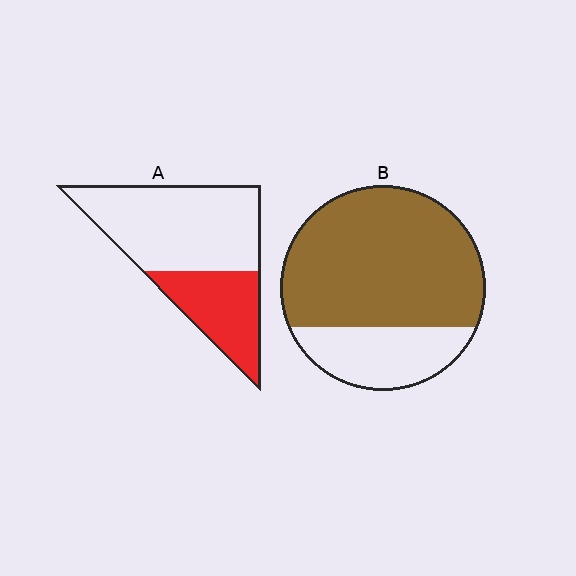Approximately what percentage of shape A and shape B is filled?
A is approximately 35% and B is approximately 75%.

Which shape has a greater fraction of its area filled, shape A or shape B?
Shape B.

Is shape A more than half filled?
No.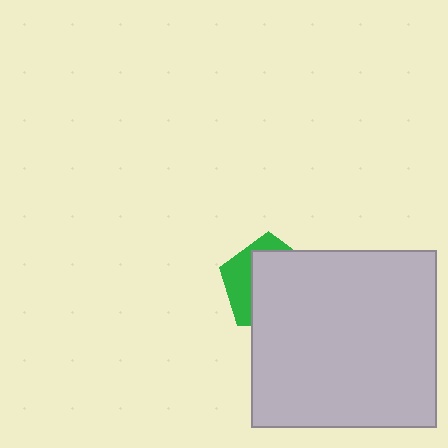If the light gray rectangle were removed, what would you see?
You would see the complete green pentagon.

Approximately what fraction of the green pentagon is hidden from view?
Roughly 66% of the green pentagon is hidden behind the light gray rectangle.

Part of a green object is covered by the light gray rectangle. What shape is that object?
It is a pentagon.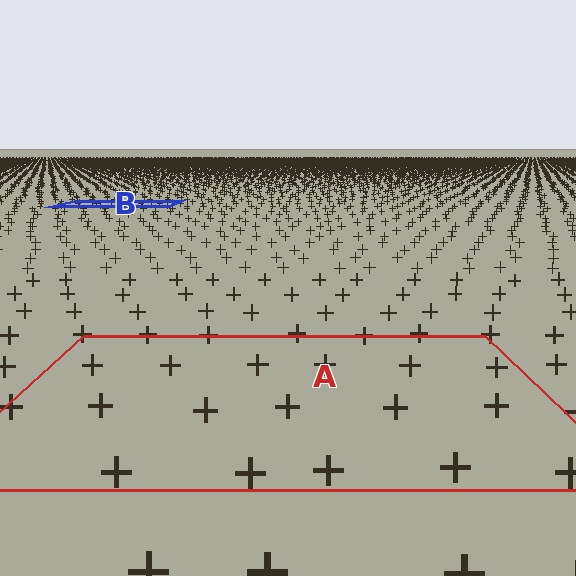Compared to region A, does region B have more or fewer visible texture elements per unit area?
Region B has more texture elements per unit area — they are packed more densely because it is farther away.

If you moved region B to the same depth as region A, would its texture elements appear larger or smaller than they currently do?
They would appear larger. At a closer depth, the same texture elements are projected at a bigger on-screen size.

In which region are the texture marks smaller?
The texture marks are smaller in region B, because it is farther away.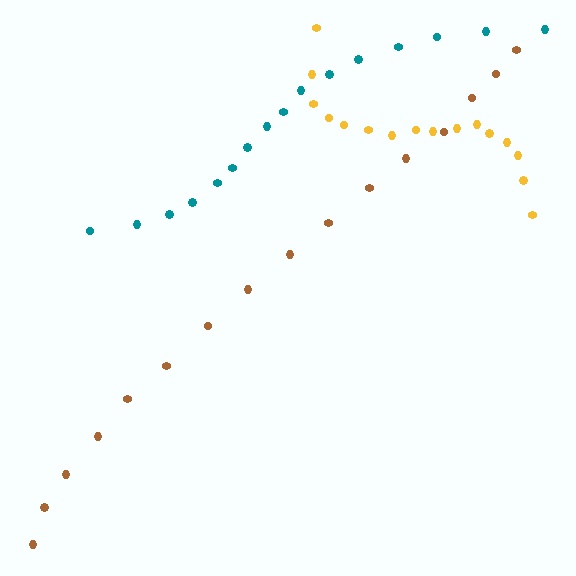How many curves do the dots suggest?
There are 3 distinct paths.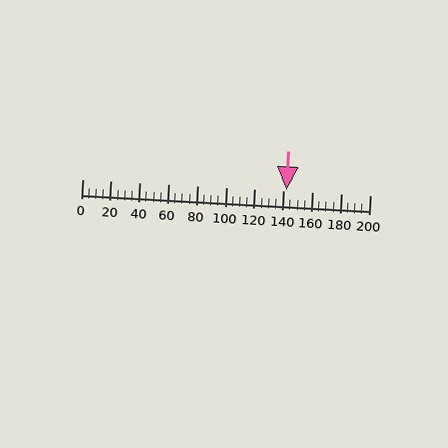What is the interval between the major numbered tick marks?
The major tick marks are spaced 20 units apart.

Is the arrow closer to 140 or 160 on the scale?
The arrow is closer to 140.